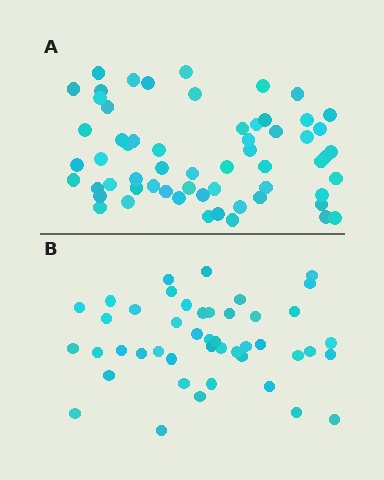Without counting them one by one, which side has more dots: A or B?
Region A (the top region) has more dots.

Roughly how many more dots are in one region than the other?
Region A has approximately 15 more dots than region B.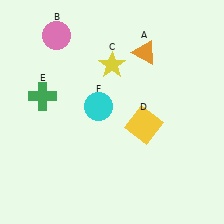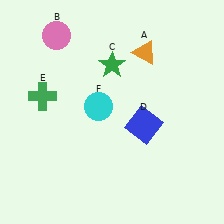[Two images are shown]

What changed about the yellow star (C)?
In Image 1, C is yellow. In Image 2, it changed to green.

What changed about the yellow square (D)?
In Image 1, D is yellow. In Image 2, it changed to blue.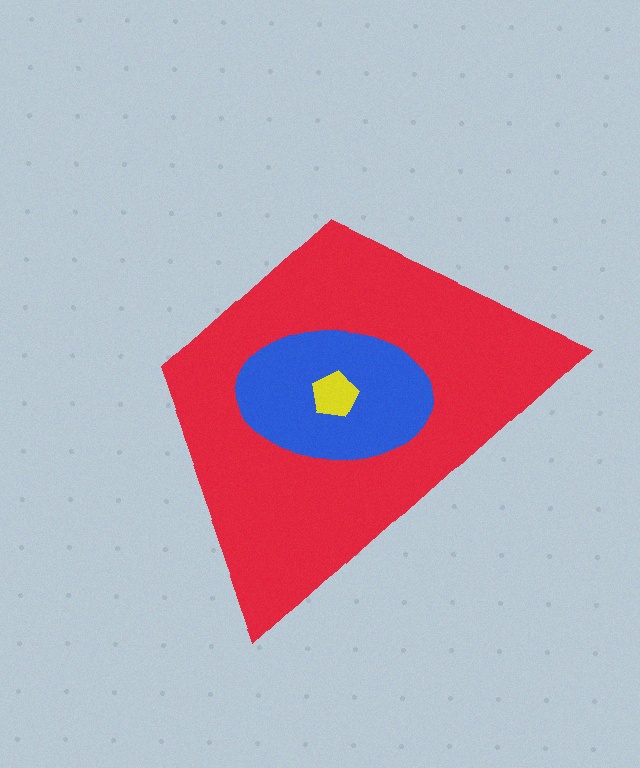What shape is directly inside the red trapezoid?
The blue ellipse.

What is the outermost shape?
The red trapezoid.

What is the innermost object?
The yellow pentagon.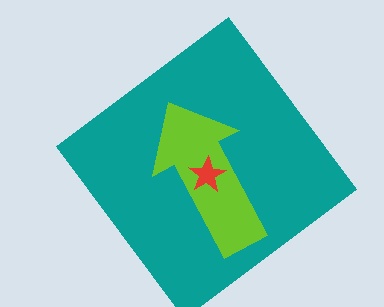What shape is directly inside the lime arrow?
The red star.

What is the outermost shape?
The teal diamond.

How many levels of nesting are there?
3.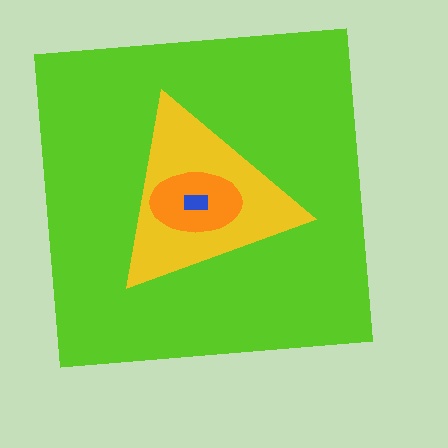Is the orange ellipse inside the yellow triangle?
Yes.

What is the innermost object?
The blue rectangle.